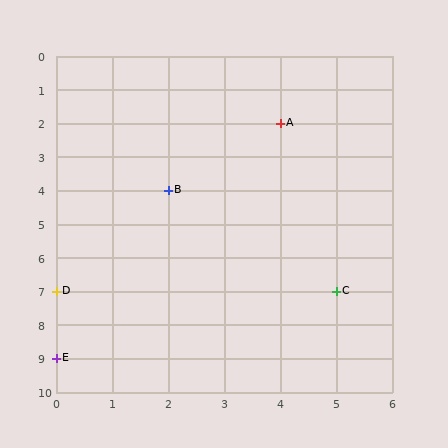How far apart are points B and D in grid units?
Points B and D are 2 columns and 3 rows apart (about 3.6 grid units diagonally).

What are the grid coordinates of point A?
Point A is at grid coordinates (4, 2).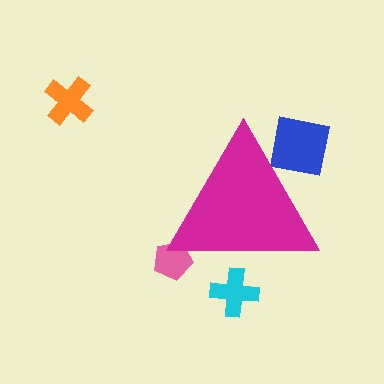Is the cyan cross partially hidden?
Yes, the cyan cross is partially hidden behind the magenta triangle.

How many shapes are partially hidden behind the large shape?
3 shapes are partially hidden.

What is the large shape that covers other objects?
A magenta triangle.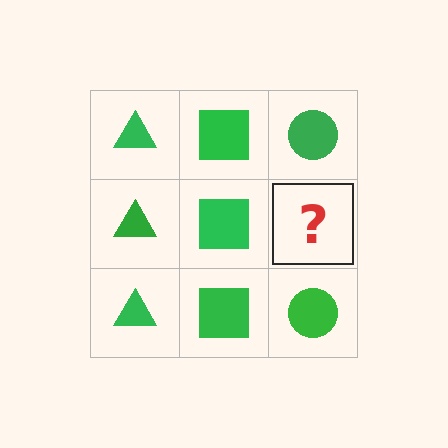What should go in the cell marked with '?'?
The missing cell should contain a green circle.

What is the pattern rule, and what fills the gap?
The rule is that each column has a consistent shape. The gap should be filled with a green circle.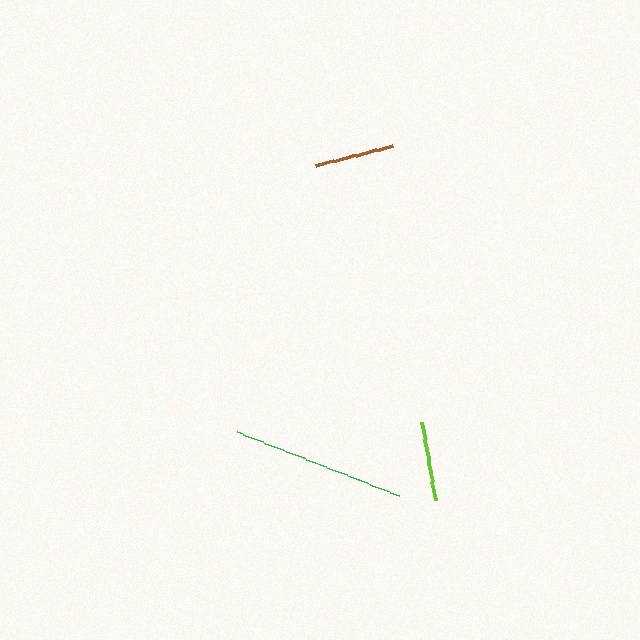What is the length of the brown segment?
The brown segment is approximately 79 pixels long.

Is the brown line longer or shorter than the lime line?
The brown line is longer than the lime line.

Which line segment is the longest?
The green line is the longest at approximately 174 pixels.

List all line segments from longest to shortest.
From longest to shortest: green, brown, lime.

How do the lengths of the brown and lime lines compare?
The brown and lime lines are approximately the same length.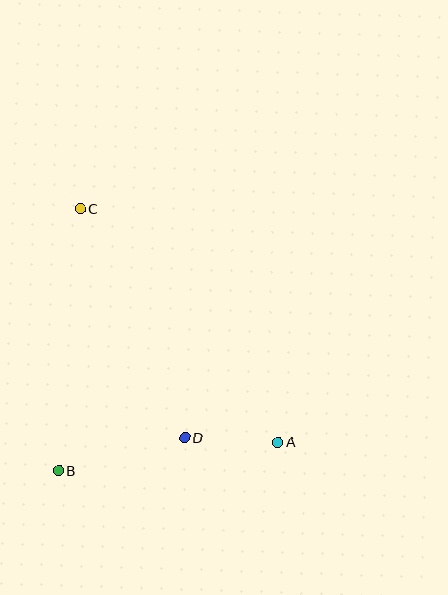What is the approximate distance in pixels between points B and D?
The distance between B and D is approximately 130 pixels.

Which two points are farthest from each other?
Points A and C are farthest from each other.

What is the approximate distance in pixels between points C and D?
The distance between C and D is approximately 252 pixels.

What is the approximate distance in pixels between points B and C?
The distance between B and C is approximately 263 pixels.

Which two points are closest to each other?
Points A and D are closest to each other.